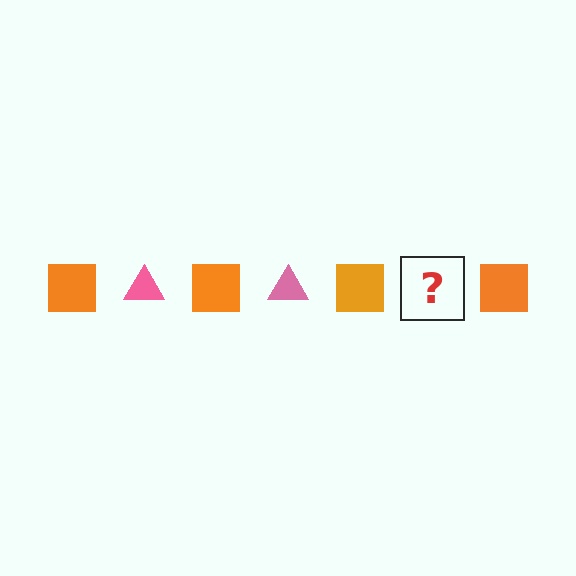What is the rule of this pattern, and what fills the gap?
The rule is that the pattern alternates between orange square and pink triangle. The gap should be filled with a pink triangle.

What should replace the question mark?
The question mark should be replaced with a pink triangle.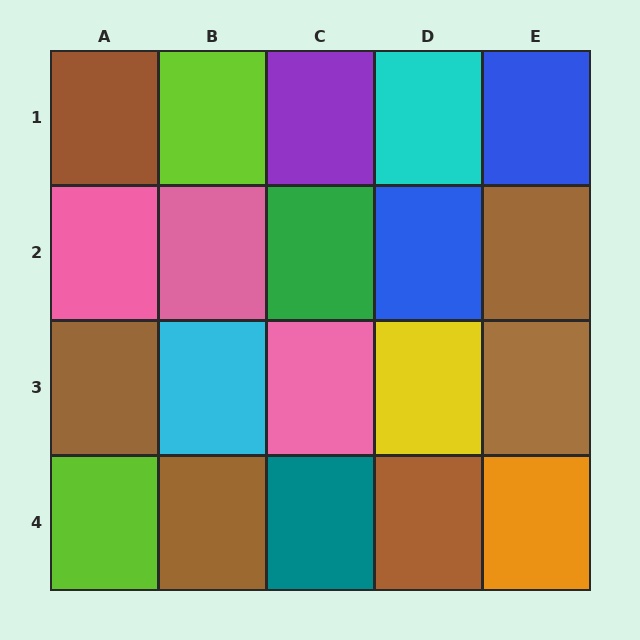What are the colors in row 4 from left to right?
Lime, brown, teal, brown, orange.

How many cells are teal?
1 cell is teal.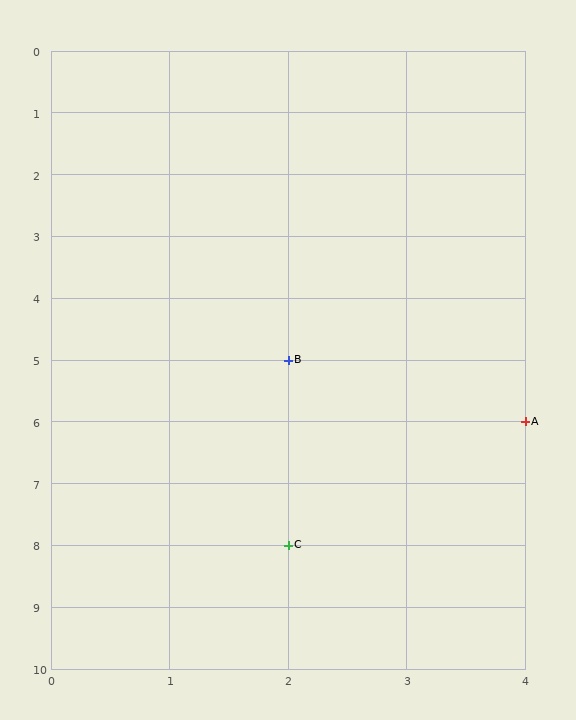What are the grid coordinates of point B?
Point B is at grid coordinates (2, 5).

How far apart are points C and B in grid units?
Points C and B are 3 rows apart.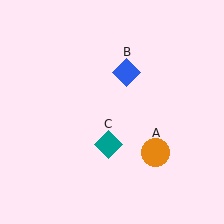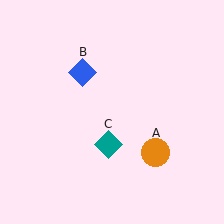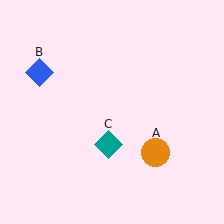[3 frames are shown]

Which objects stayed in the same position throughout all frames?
Orange circle (object A) and teal diamond (object C) remained stationary.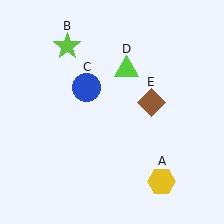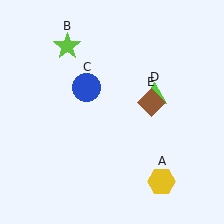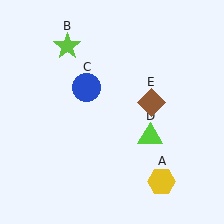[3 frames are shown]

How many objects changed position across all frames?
1 object changed position: lime triangle (object D).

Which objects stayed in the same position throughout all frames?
Yellow hexagon (object A) and lime star (object B) and blue circle (object C) and brown diamond (object E) remained stationary.